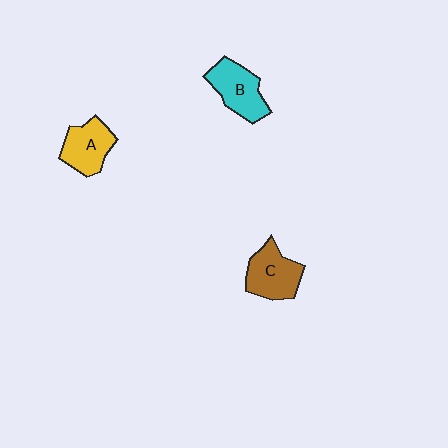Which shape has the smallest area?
Shape A (yellow).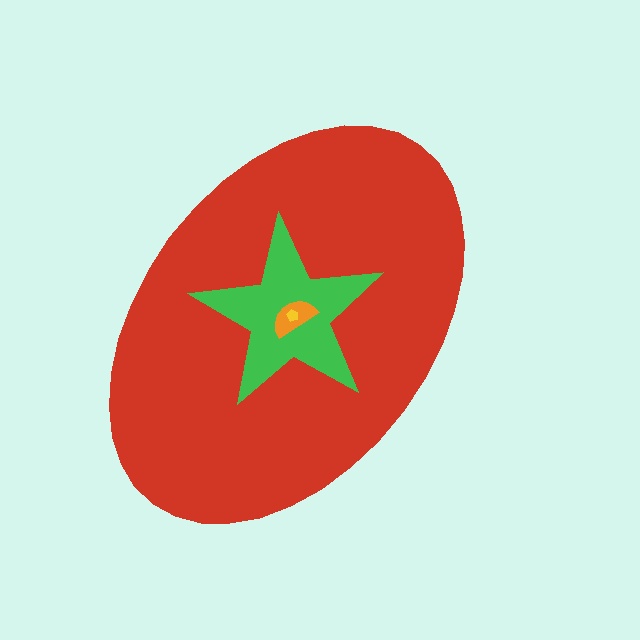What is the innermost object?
The yellow pentagon.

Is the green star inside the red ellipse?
Yes.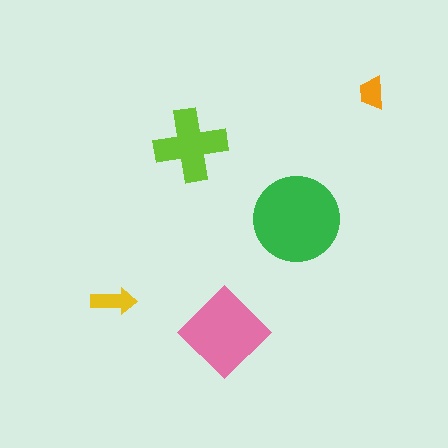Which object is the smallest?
The orange trapezoid.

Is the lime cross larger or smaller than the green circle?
Smaller.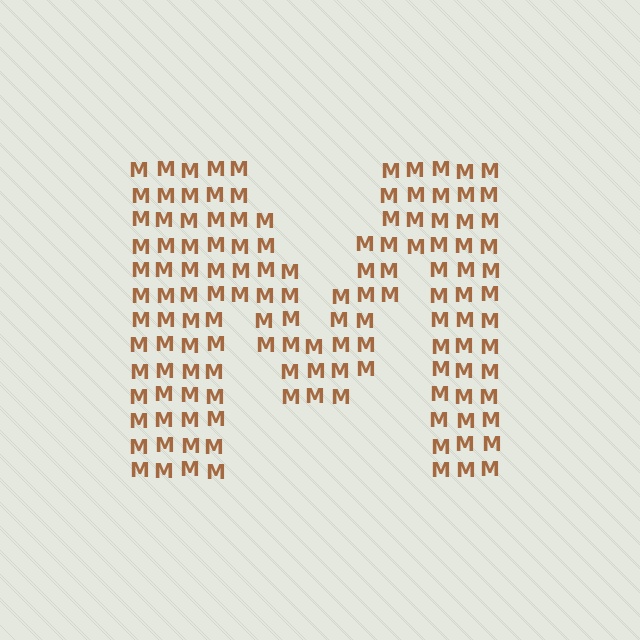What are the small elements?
The small elements are letter M's.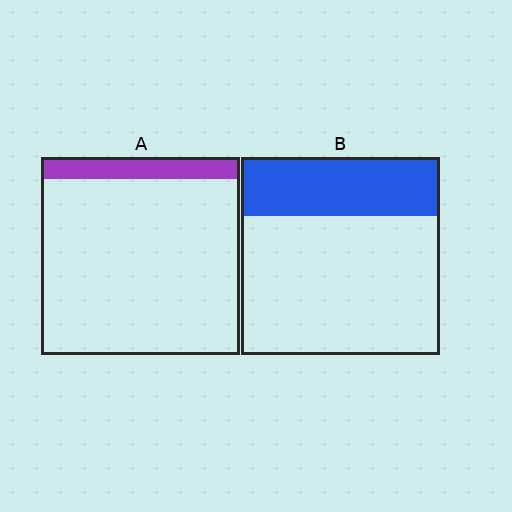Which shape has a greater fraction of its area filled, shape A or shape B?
Shape B.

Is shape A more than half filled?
No.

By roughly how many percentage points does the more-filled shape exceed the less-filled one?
By roughly 20 percentage points (B over A).